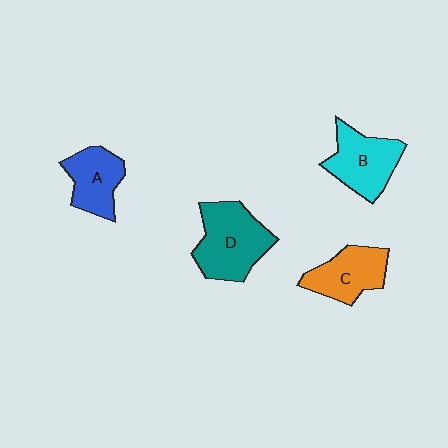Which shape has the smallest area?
Shape A (blue).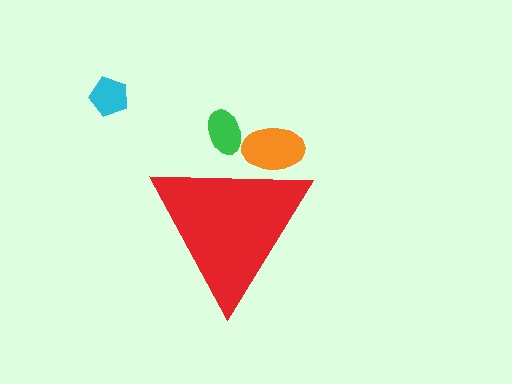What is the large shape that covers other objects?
A red triangle.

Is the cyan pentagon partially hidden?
No, the cyan pentagon is fully visible.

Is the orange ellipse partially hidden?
Yes, the orange ellipse is partially hidden behind the red triangle.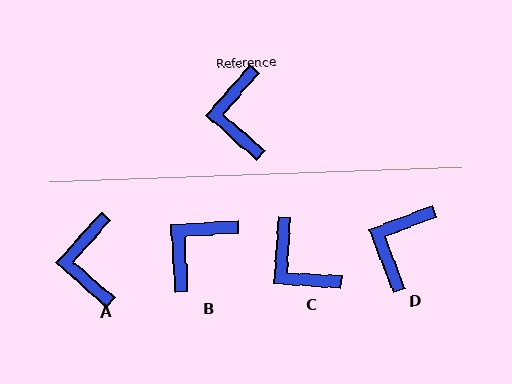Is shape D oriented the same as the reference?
No, it is off by about 27 degrees.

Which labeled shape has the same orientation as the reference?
A.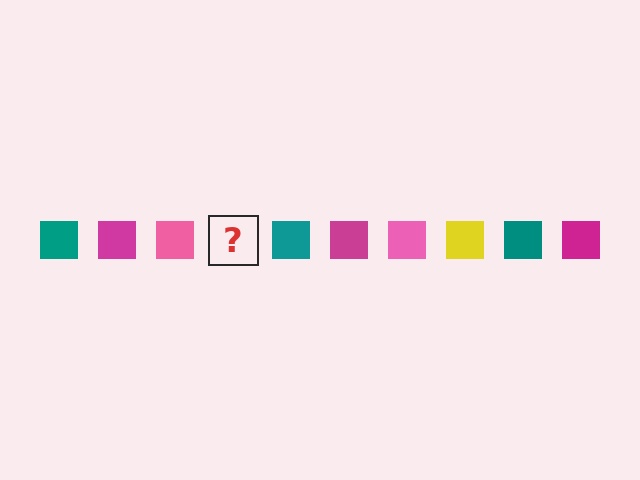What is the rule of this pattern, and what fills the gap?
The rule is that the pattern cycles through teal, magenta, pink, yellow squares. The gap should be filled with a yellow square.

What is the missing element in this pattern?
The missing element is a yellow square.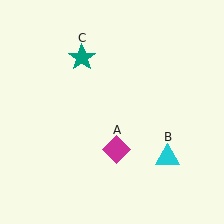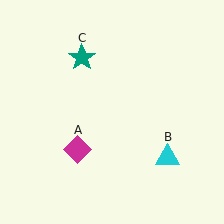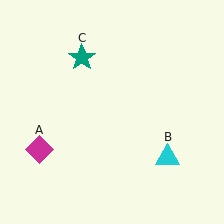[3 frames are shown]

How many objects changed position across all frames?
1 object changed position: magenta diamond (object A).